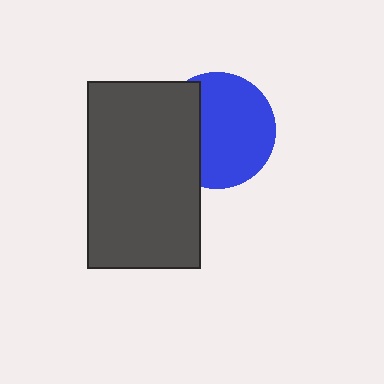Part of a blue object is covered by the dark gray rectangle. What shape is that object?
It is a circle.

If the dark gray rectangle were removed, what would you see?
You would see the complete blue circle.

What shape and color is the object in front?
The object in front is a dark gray rectangle.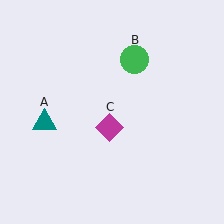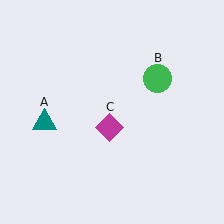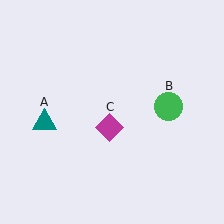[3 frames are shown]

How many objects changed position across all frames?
1 object changed position: green circle (object B).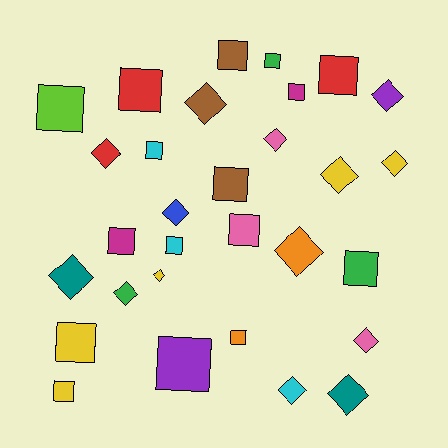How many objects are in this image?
There are 30 objects.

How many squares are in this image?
There are 16 squares.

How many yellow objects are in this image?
There are 5 yellow objects.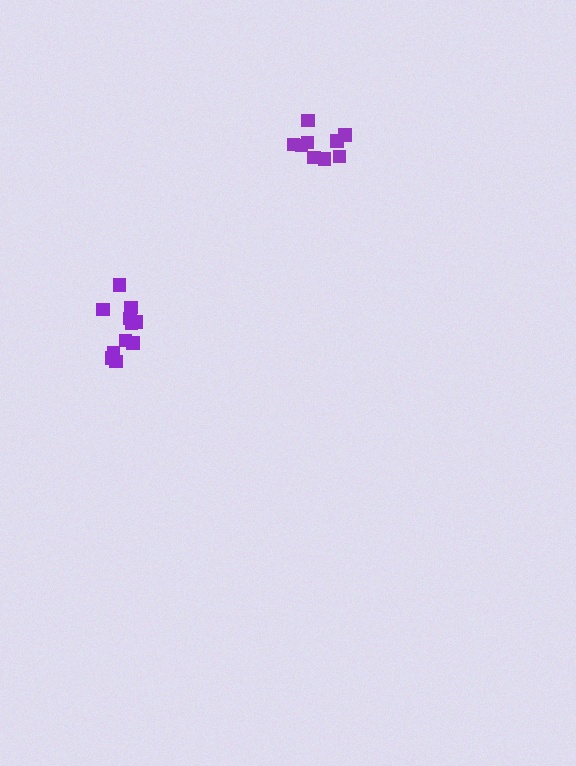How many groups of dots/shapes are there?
There are 2 groups.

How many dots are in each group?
Group 1: 11 dots, Group 2: 9 dots (20 total).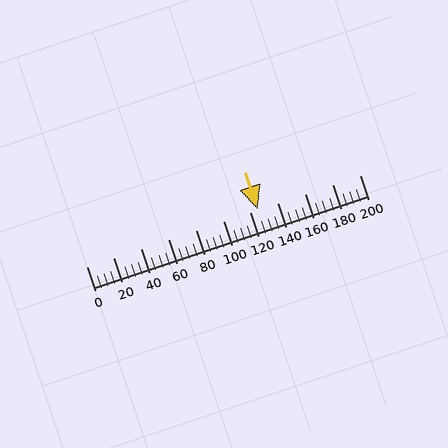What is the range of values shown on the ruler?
The ruler shows values from 0 to 200.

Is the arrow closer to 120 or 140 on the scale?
The arrow is closer to 120.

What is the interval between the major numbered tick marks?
The major tick marks are spaced 20 units apart.